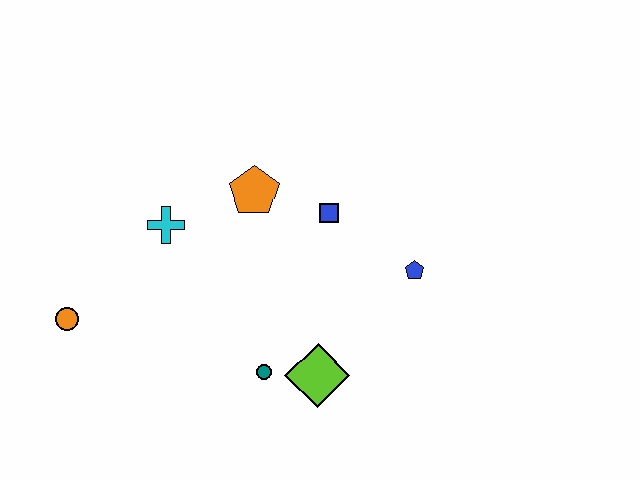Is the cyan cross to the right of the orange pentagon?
No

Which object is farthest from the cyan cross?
The blue pentagon is farthest from the cyan cross.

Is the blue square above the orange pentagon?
No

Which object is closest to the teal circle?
The lime diamond is closest to the teal circle.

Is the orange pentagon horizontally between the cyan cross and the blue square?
Yes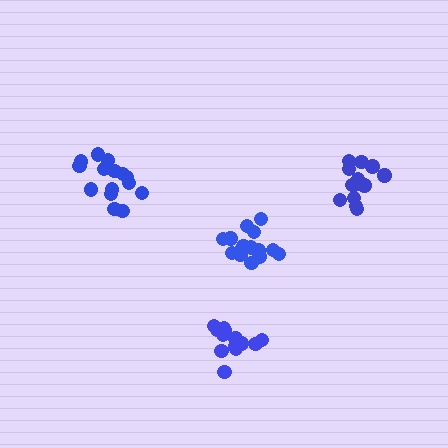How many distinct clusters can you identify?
There are 4 distinct clusters.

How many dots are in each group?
Group 1: 13 dots, Group 2: 15 dots, Group 3: 14 dots, Group 4: 15 dots (57 total).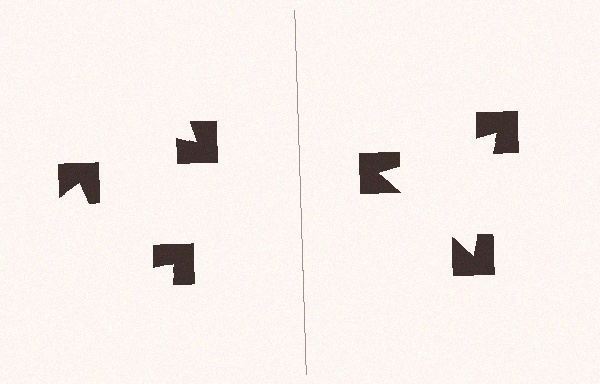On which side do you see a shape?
An illusory triangle appears on the right side. On the left side the wedge cuts are rotated, so no coherent shape forms.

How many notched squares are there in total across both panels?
6 — 3 on each side.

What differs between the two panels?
The notched squares are positioned identically on both sides; only the wedge orientations differ. On the right they align to a triangle; on the left they are misaligned.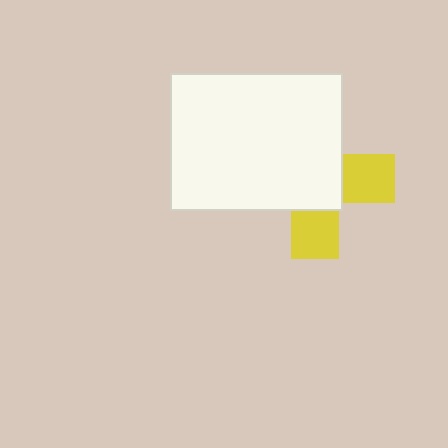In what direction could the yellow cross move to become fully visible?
The yellow cross could move toward the lower-right. That would shift it out from behind the white rectangle entirely.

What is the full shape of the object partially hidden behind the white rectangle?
The partially hidden object is a yellow cross.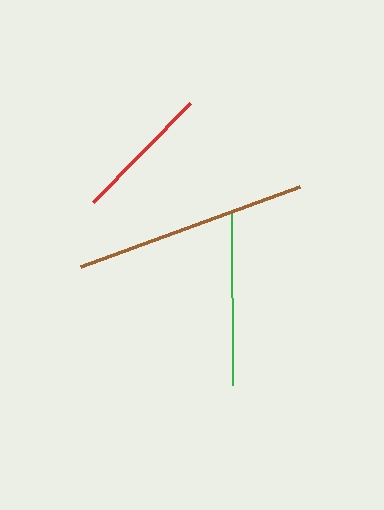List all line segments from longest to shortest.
From longest to shortest: brown, green, red.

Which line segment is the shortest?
The red line is the shortest at approximately 138 pixels.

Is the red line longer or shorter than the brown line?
The brown line is longer than the red line.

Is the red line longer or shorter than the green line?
The green line is longer than the red line.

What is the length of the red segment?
The red segment is approximately 138 pixels long.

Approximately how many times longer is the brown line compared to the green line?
The brown line is approximately 1.3 times the length of the green line.